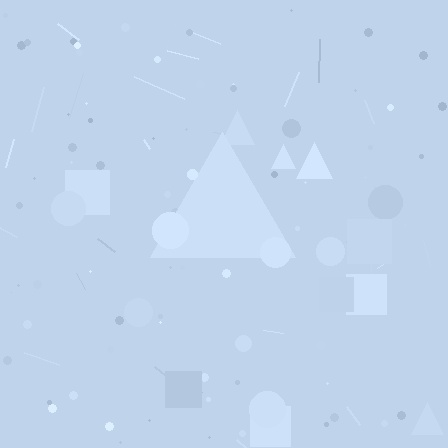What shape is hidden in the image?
A triangle is hidden in the image.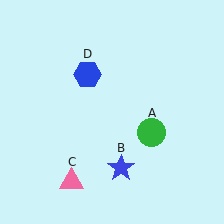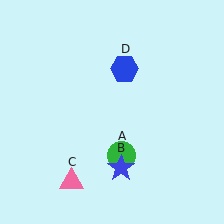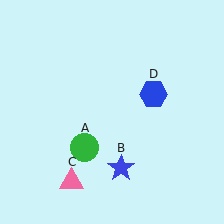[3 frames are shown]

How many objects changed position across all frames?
2 objects changed position: green circle (object A), blue hexagon (object D).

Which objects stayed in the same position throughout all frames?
Blue star (object B) and pink triangle (object C) remained stationary.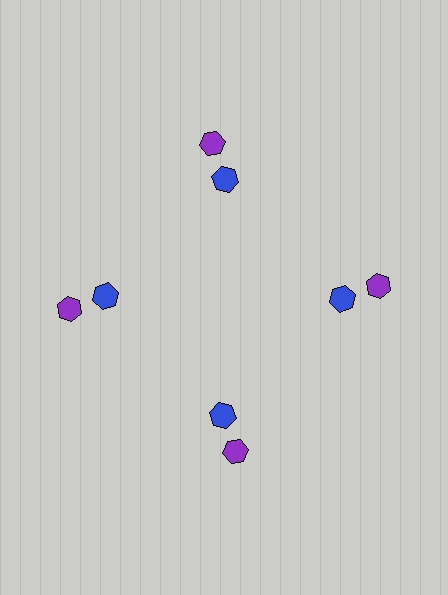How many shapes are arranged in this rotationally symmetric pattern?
There are 8 shapes, arranged in 4 groups of 2.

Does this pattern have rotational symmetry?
Yes, this pattern has 4-fold rotational symmetry. It looks the same after rotating 90 degrees around the center.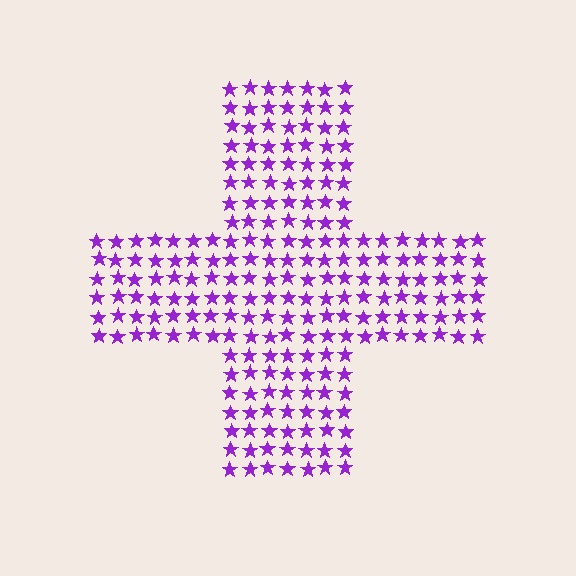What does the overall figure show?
The overall figure shows a cross.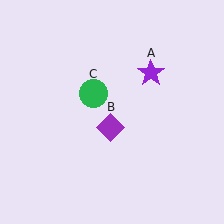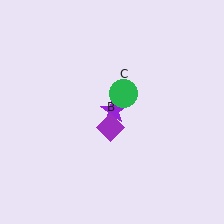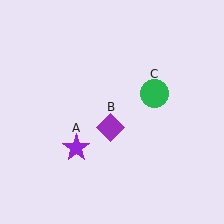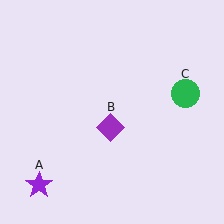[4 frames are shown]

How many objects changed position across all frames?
2 objects changed position: purple star (object A), green circle (object C).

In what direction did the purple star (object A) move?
The purple star (object A) moved down and to the left.